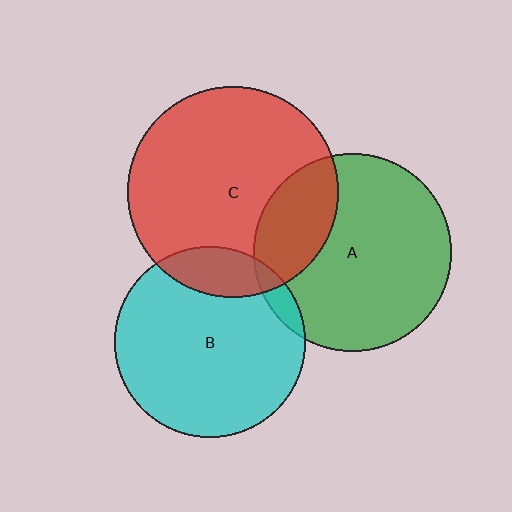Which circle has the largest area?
Circle C (red).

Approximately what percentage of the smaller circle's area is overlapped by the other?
Approximately 25%.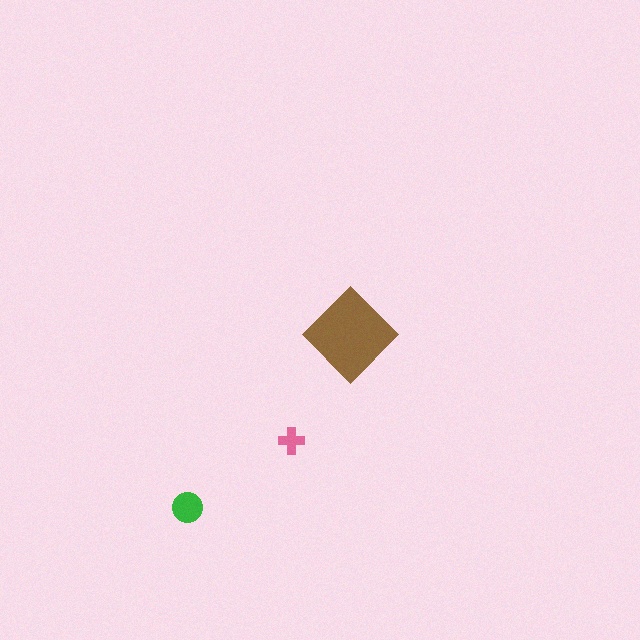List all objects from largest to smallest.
The brown diamond, the green circle, the pink cross.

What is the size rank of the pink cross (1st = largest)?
3rd.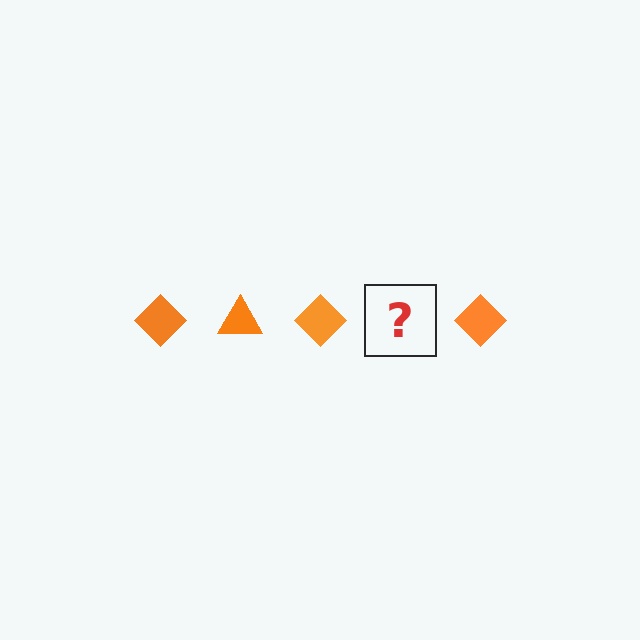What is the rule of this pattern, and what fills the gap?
The rule is that the pattern cycles through diamond, triangle shapes in orange. The gap should be filled with an orange triangle.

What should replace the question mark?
The question mark should be replaced with an orange triangle.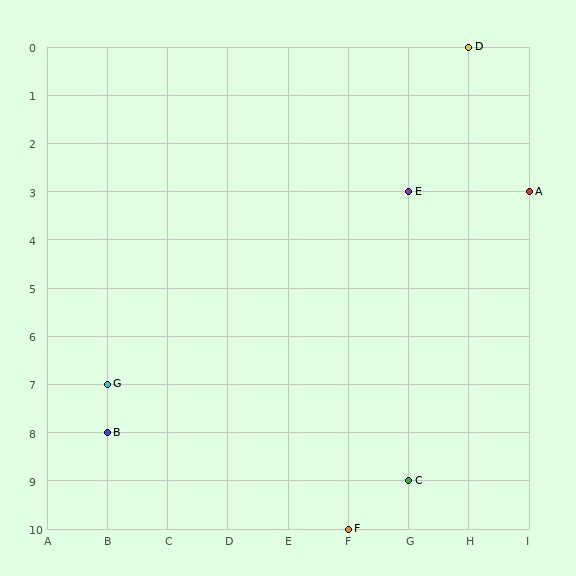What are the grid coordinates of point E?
Point E is at grid coordinates (G, 3).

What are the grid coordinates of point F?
Point F is at grid coordinates (F, 10).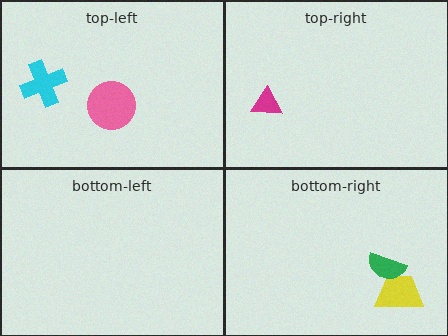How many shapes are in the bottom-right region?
2.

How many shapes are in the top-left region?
2.